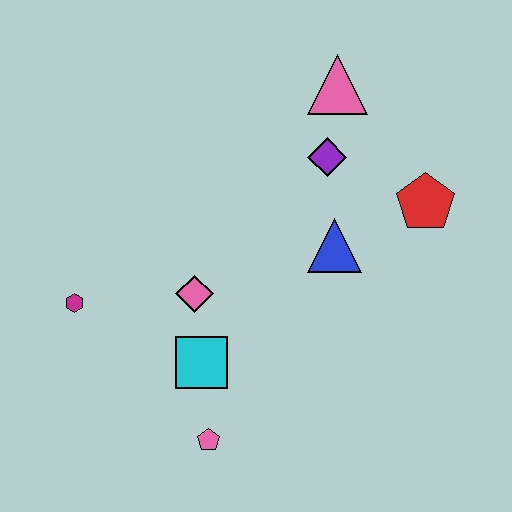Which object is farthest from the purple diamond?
The pink pentagon is farthest from the purple diamond.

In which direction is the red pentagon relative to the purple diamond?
The red pentagon is to the right of the purple diamond.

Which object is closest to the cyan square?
The pink diamond is closest to the cyan square.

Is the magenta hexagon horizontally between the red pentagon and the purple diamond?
No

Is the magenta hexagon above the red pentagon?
No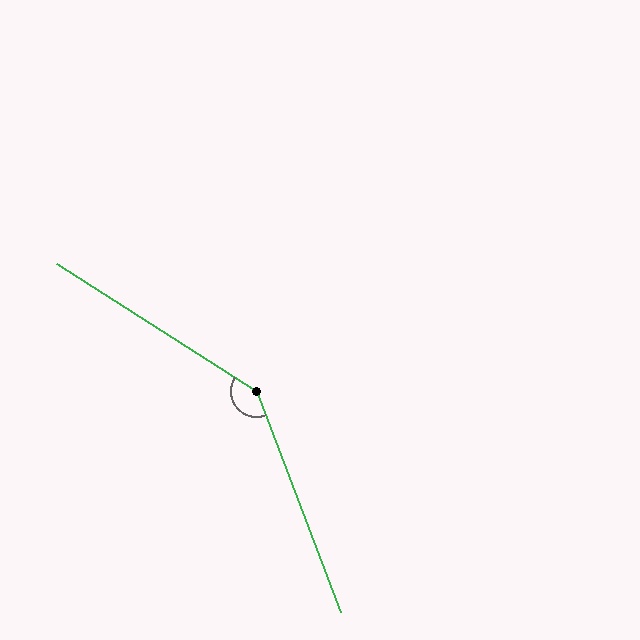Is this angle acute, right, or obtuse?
It is obtuse.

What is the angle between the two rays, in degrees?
Approximately 143 degrees.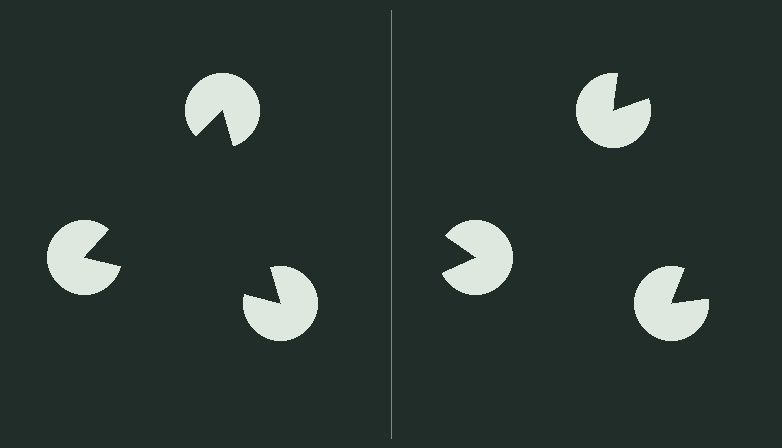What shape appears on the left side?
An illusory triangle.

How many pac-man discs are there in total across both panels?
6 — 3 on each side.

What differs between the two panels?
The pac-man discs are positioned identically on both sides; only the wedge orientations differ. On the left they align to a triangle; on the right they are misaligned.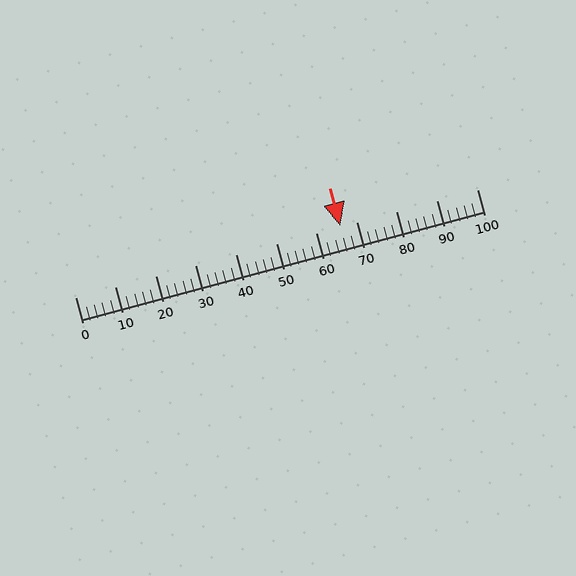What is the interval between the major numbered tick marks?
The major tick marks are spaced 10 units apart.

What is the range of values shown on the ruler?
The ruler shows values from 0 to 100.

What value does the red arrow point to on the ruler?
The red arrow points to approximately 66.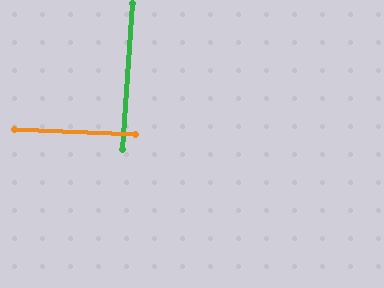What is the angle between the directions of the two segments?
Approximately 88 degrees.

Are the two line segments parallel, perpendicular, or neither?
Perpendicular — they meet at approximately 88°.